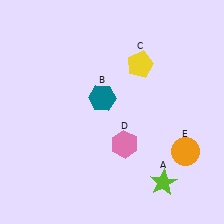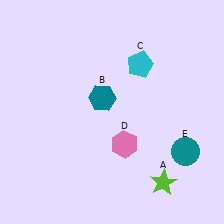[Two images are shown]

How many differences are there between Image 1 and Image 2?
There are 2 differences between the two images.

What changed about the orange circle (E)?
In Image 1, E is orange. In Image 2, it changed to teal.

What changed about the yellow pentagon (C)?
In Image 1, C is yellow. In Image 2, it changed to cyan.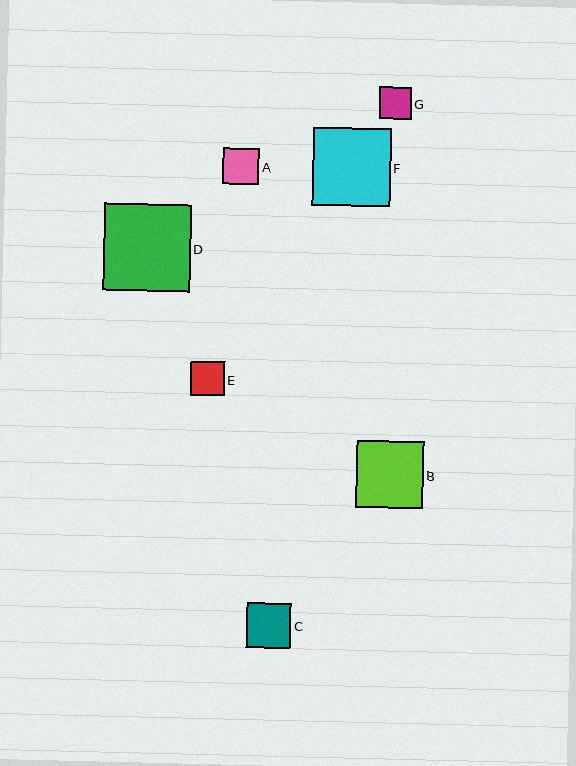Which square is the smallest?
Square G is the smallest with a size of approximately 32 pixels.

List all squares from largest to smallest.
From largest to smallest: D, F, B, C, A, E, G.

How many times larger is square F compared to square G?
Square F is approximately 2.4 times the size of square G.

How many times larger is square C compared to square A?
Square C is approximately 1.2 times the size of square A.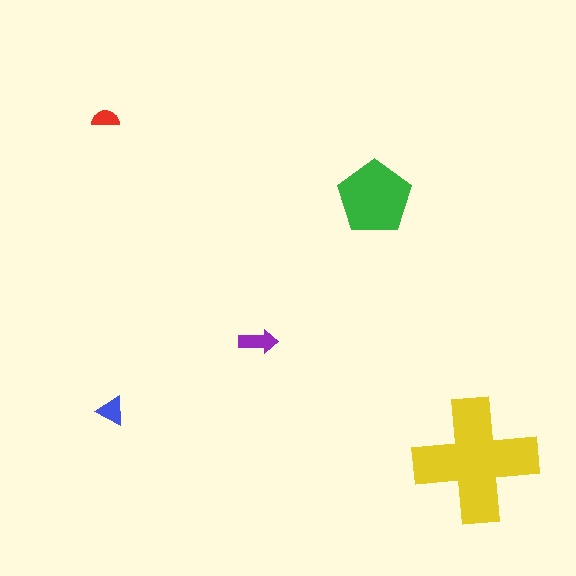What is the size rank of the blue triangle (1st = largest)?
4th.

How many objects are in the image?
There are 5 objects in the image.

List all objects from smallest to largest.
The red semicircle, the blue triangle, the purple arrow, the green pentagon, the yellow cross.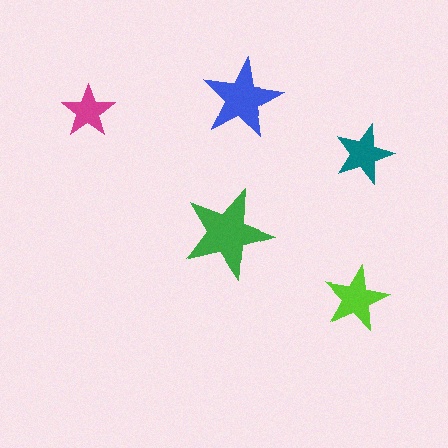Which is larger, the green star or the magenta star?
The green one.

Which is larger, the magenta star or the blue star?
The blue one.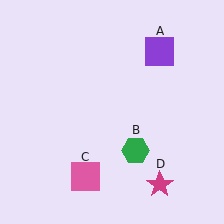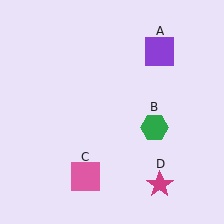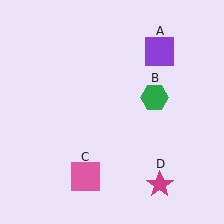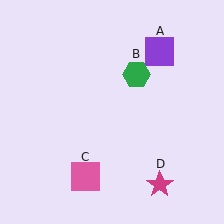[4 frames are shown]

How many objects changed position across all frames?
1 object changed position: green hexagon (object B).